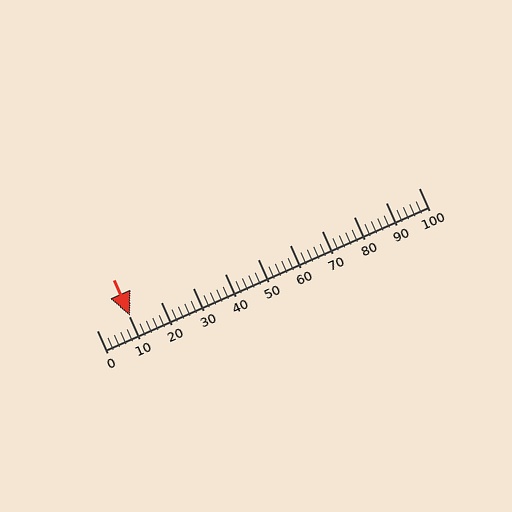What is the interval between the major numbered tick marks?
The major tick marks are spaced 10 units apart.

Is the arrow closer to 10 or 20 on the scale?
The arrow is closer to 10.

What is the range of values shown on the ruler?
The ruler shows values from 0 to 100.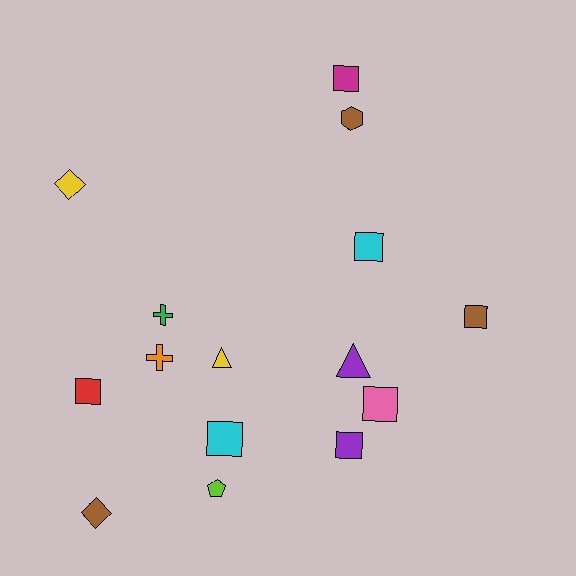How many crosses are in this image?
There are 2 crosses.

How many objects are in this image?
There are 15 objects.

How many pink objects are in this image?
There is 1 pink object.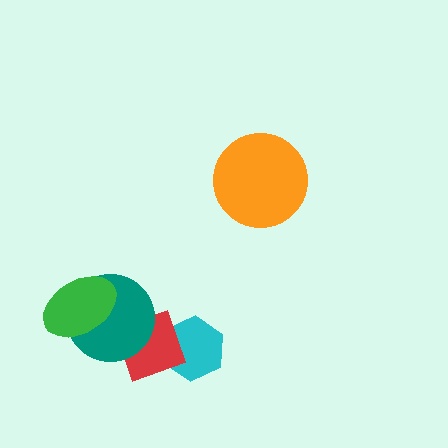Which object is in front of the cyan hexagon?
The red diamond is in front of the cyan hexagon.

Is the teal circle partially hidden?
Yes, it is partially covered by another shape.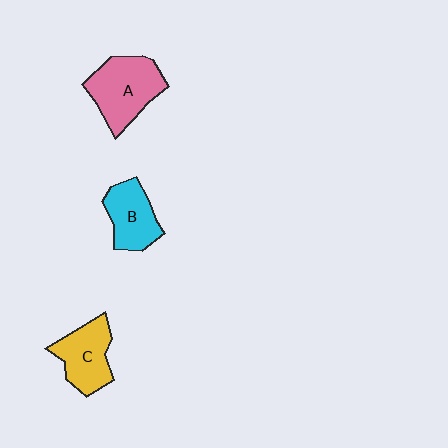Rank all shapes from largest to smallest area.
From largest to smallest: A (pink), C (yellow), B (cyan).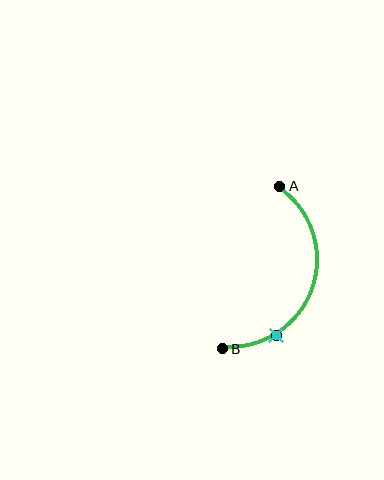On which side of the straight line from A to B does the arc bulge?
The arc bulges to the right of the straight line connecting A and B.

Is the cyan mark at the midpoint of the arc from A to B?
No. The cyan mark lies on the arc but is closer to endpoint B. The arc midpoint would be at the point on the curve equidistant along the arc from both A and B.